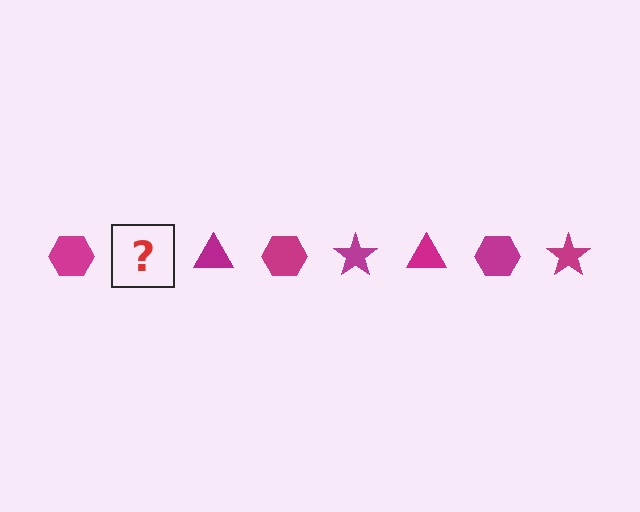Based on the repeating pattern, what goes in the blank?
The blank should be a magenta star.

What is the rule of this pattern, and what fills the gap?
The rule is that the pattern cycles through hexagon, star, triangle shapes in magenta. The gap should be filled with a magenta star.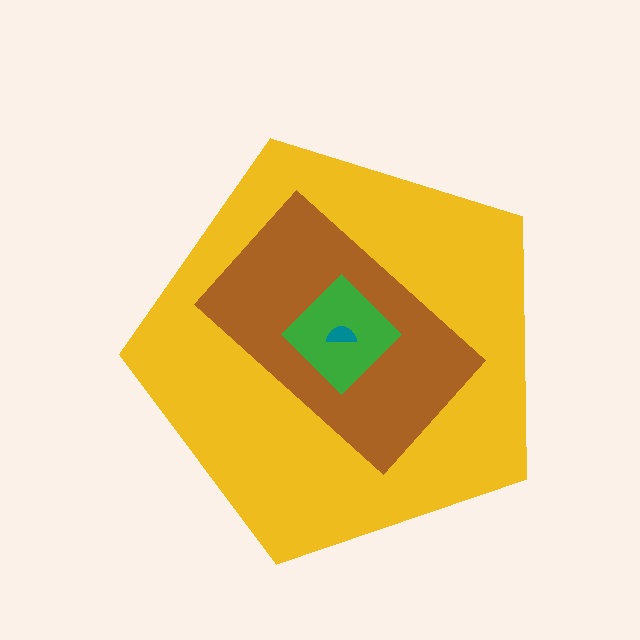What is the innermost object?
The teal semicircle.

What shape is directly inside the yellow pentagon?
The brown rectangle.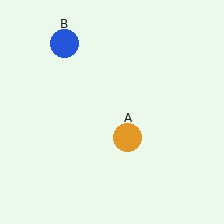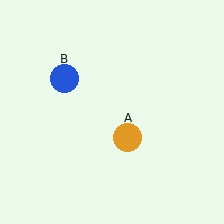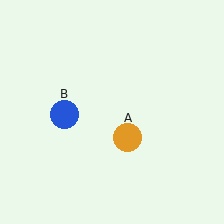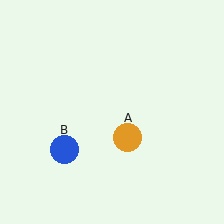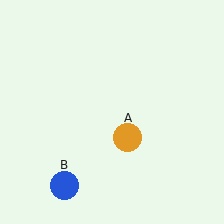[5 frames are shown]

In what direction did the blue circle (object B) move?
The blue circle (object B) moved down.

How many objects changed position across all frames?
1 object changed position: blue circle (object B).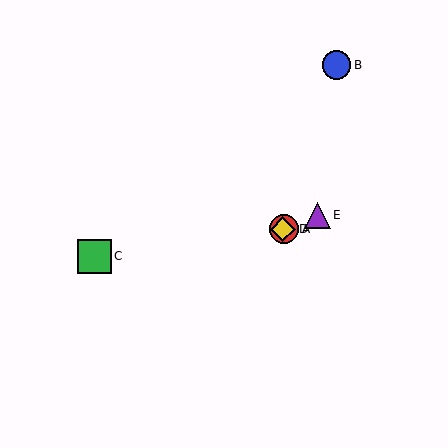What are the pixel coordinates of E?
Object E is at (317, 215).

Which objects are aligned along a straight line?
Objects A, D, E are aligned along a straight line.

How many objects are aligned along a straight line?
3 objects (A, D, E) are aligned along a straight line.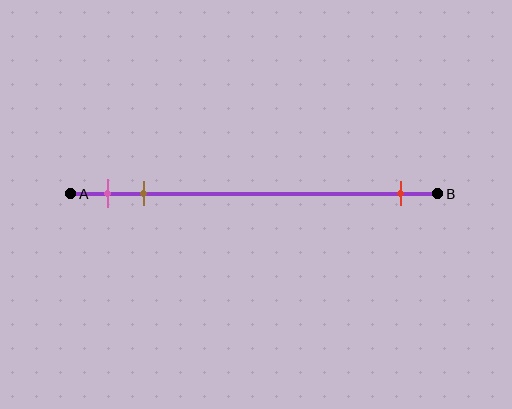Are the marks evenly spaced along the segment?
No, the marks are not evenly spaced.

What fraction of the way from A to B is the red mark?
The red mark is approximately 90% (0.9) of the way from A to B.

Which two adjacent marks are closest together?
The pink and brown marks are the closest adjacent pair.